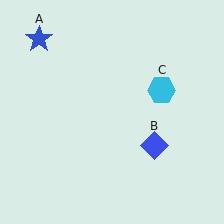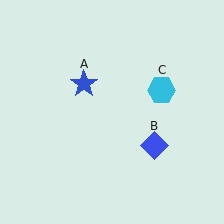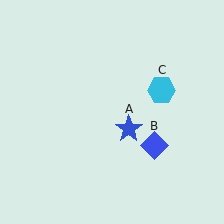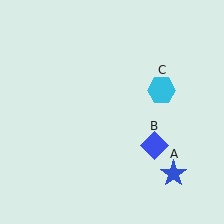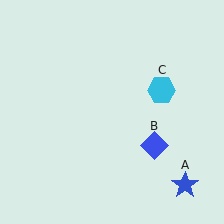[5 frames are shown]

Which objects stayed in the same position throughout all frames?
Blue diamond (object B) and cyan hexagon (object C) remained stationary.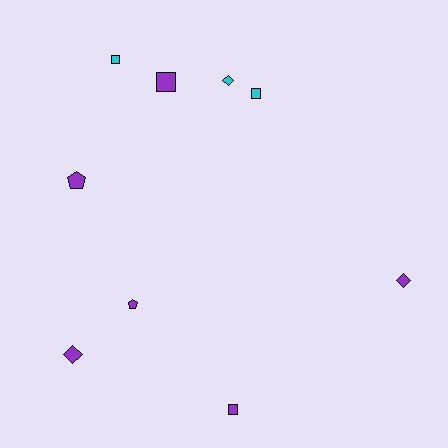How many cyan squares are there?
There are 2 cyan squares.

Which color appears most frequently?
Purple, with 6 objects.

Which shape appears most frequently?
Square, with 4 objects.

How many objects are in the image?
There are 9 objects.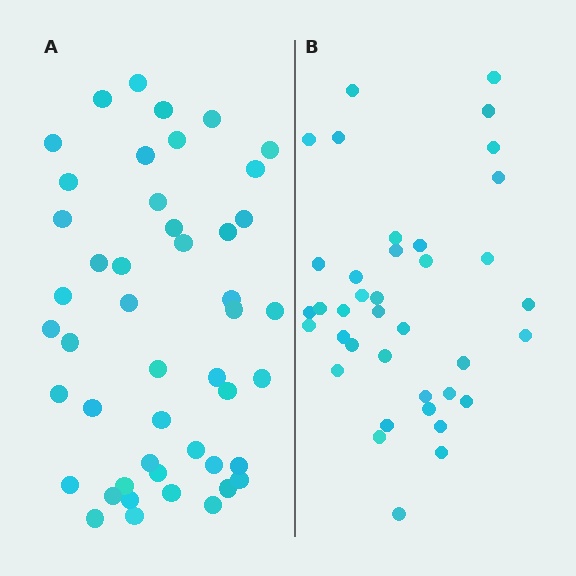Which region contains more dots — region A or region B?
Region A (the left region) has more dots.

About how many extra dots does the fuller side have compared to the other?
Region A has roughly 8 or so more dots than region B.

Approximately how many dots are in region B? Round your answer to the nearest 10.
About 40 dots. (The exact count is 38, which rounds to 40.)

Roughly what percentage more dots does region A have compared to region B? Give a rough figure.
About 25% more.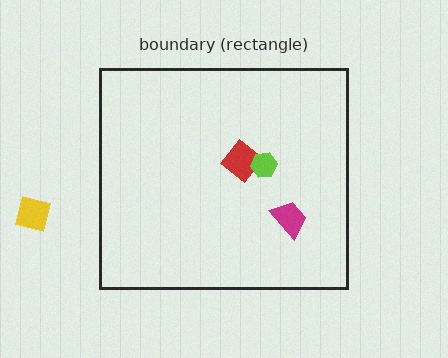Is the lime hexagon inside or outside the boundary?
Inside.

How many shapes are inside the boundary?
3 inside, 1 outside.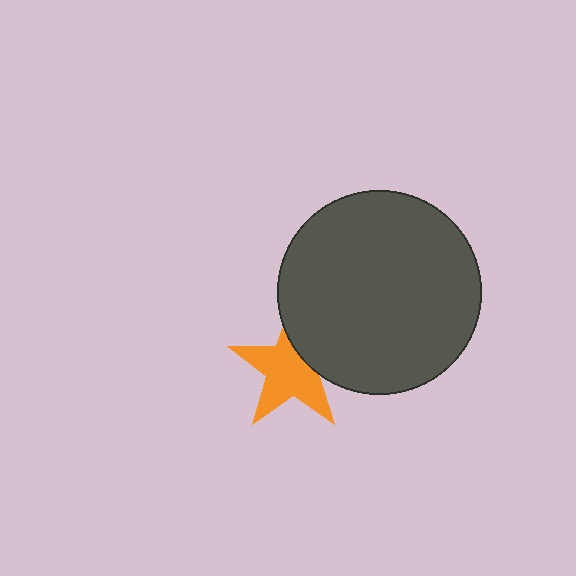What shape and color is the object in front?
The object in front is a dark gray circle.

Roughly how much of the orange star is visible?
Most of it is visible (roughly 69%).